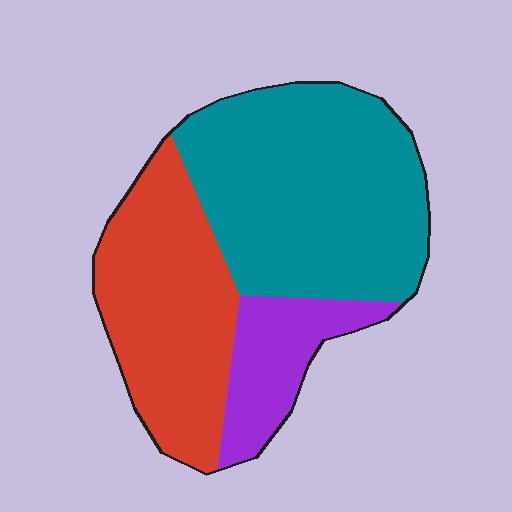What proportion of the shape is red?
Red takes up between a quarter and a half of the shape.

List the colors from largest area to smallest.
From largest to smallest: teal, red, purple.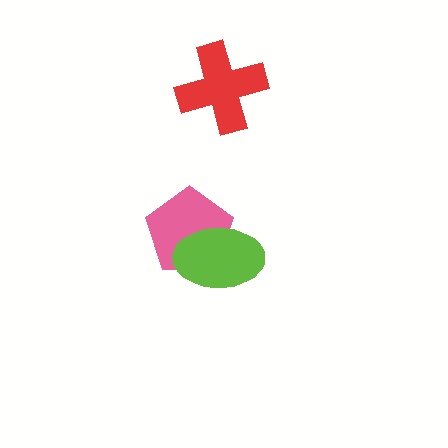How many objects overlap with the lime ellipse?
1 object overlaps with the lime ellipse.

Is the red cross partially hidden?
No, no other shape covers it.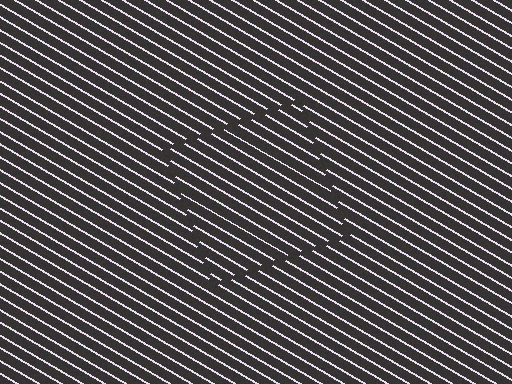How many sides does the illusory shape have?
4 sides — the line-ends trace a square.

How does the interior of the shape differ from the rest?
The interior of the shape contains the same grating, shifted by half a period — the contour is defined by the phase discontinuity where line-ends from the inner and outer gratings abut.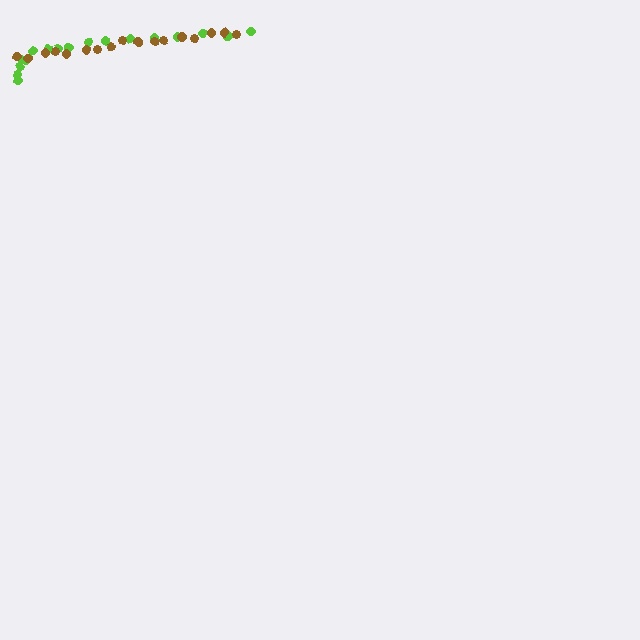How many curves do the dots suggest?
There are 2 distinct paths.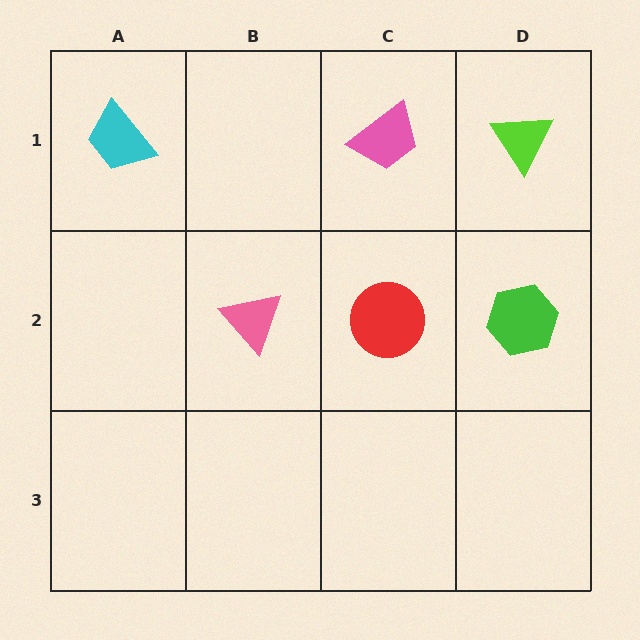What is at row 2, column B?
A pink triangle.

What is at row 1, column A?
A cyan trapezoid.